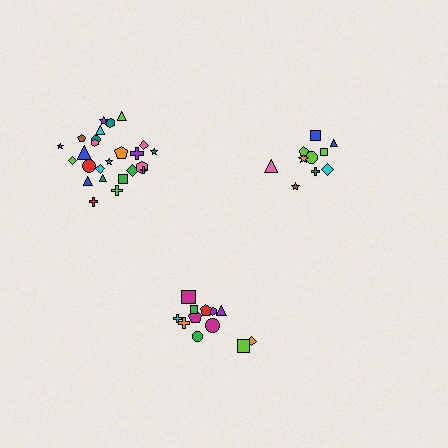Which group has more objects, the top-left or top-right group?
The top-left group.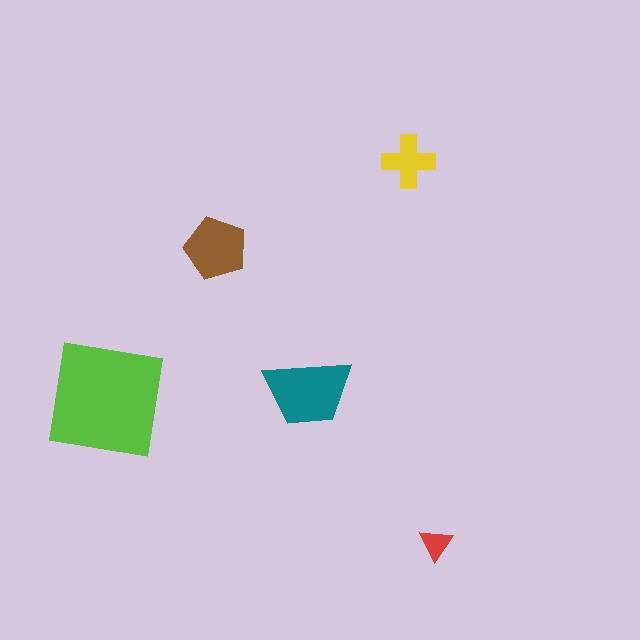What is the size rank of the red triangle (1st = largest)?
5th.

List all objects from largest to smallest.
The lime square, the teal trapezoid, the brown pentagon, the yellow cross, the red triangle.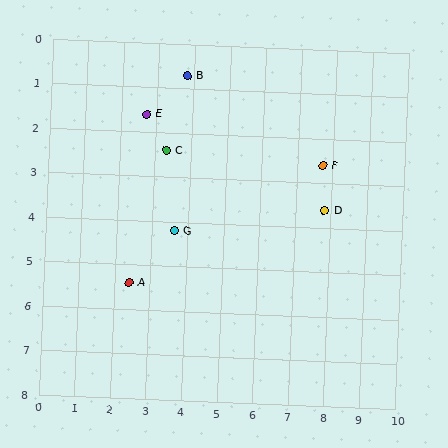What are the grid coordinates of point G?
Point G is at approximately (3.6, 4.2).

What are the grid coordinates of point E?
Point E is at approximately (2.7, 1.6).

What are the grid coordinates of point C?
Point C is at approximately (3.3, 2.4).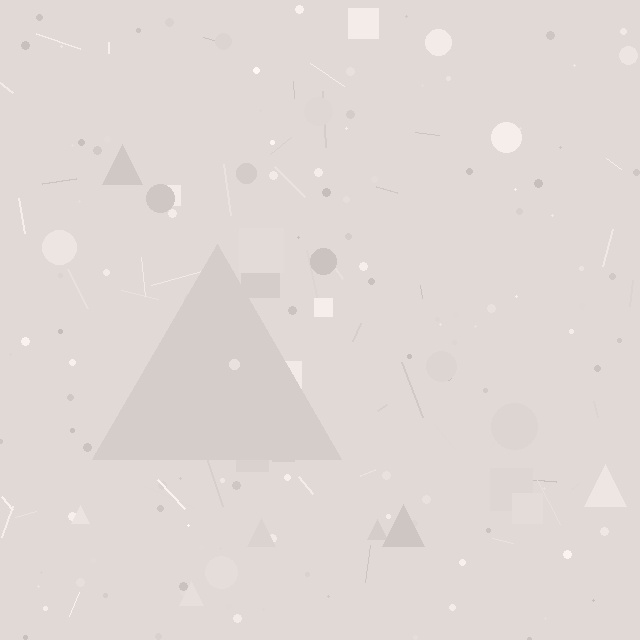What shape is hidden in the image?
A triangle is hidden in the image.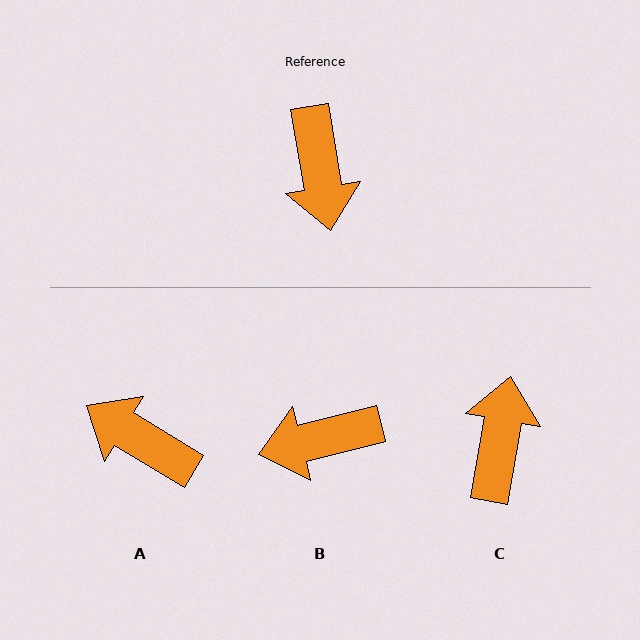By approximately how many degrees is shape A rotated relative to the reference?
Approximately 131 degrees clockwise.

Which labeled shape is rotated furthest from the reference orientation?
C, about 160 degrees away.